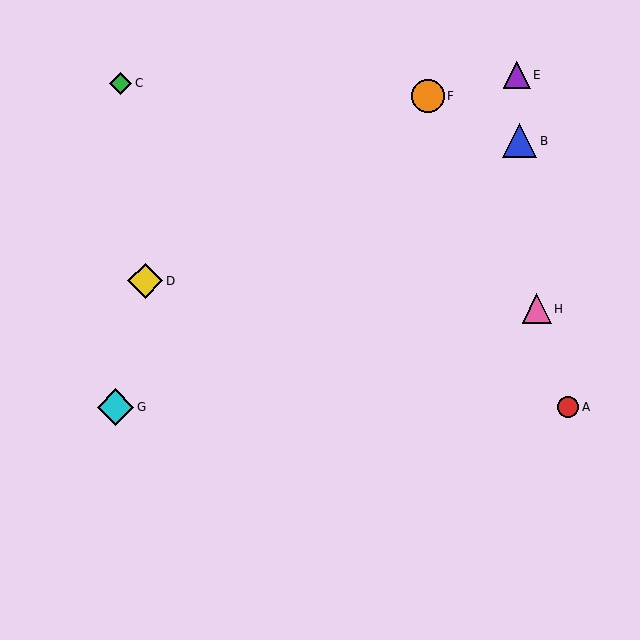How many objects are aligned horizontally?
2 objects (A, G) are aligned horizontally.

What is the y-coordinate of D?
Object D is at y≈281.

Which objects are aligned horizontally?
Objects A, G are aligned horizontally.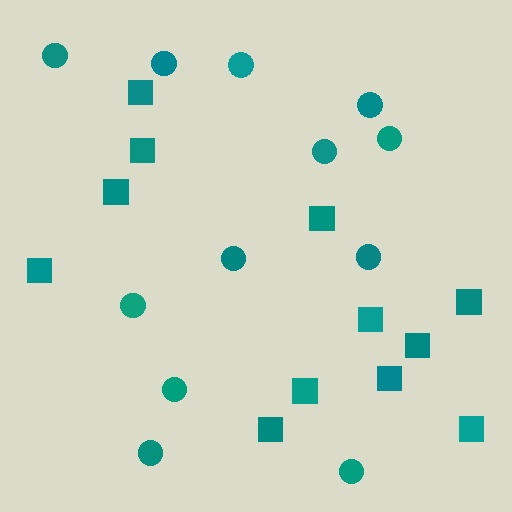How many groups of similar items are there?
There are 2 groups: one group of squares (12) and one group of circles (12).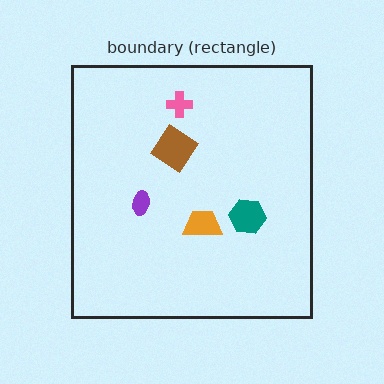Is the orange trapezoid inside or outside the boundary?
Inside.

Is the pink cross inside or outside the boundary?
Inside.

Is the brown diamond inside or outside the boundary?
Inside.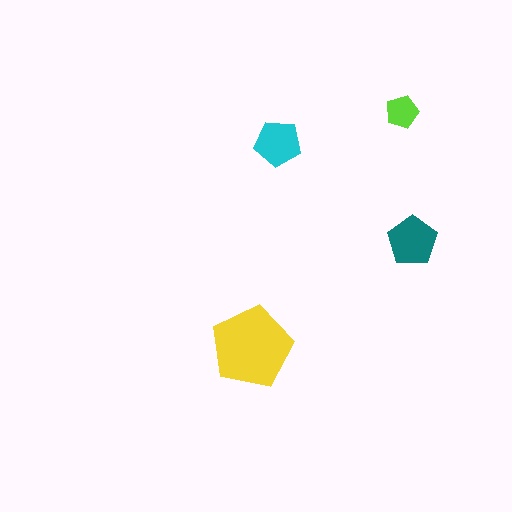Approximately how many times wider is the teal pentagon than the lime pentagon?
About 1.5 times wider.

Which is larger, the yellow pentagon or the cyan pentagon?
The yellow one.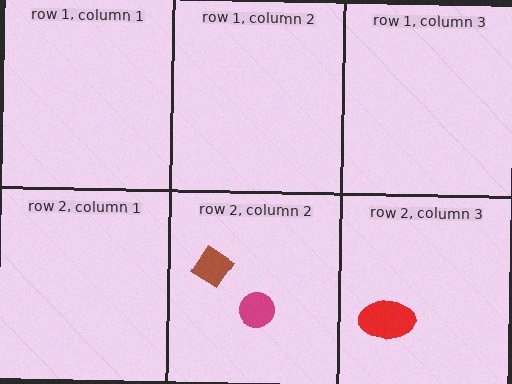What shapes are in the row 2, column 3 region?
The red ellipse.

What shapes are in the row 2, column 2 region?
The magenta circle, the brown diamond.